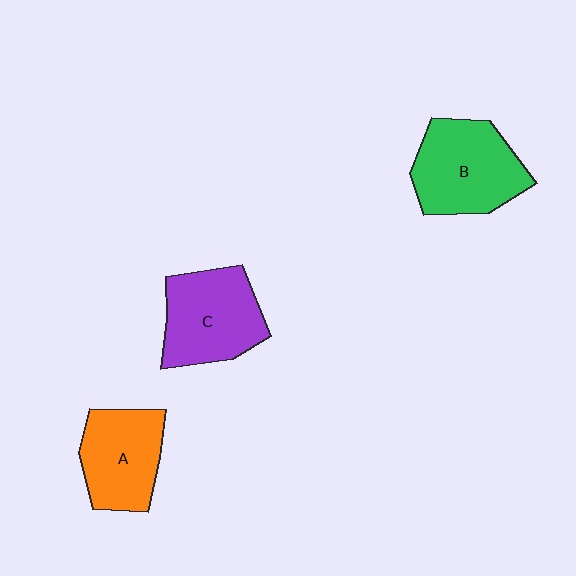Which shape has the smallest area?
Shape A (orange).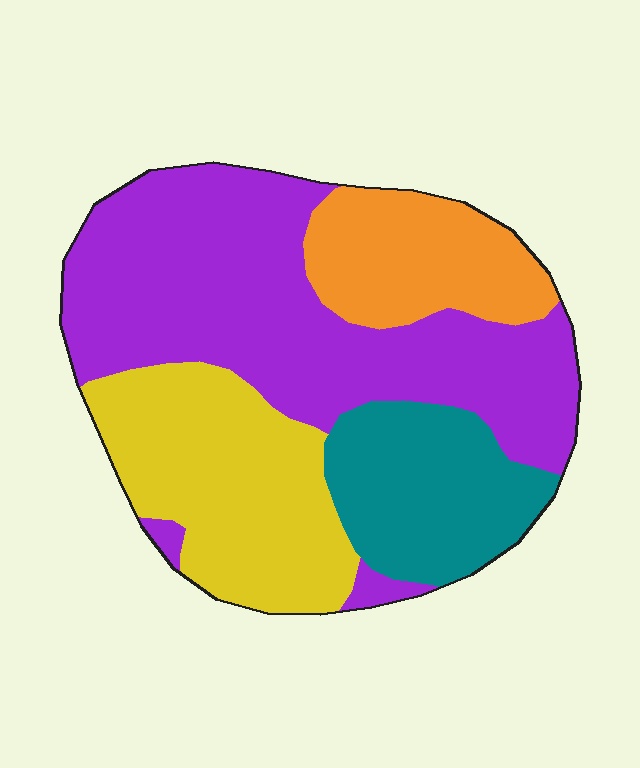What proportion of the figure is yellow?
Yellow takes up about one quarter (1/4) of the figure.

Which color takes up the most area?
Purple, at roughly 45%.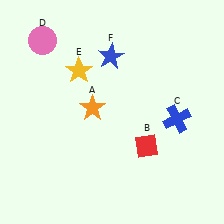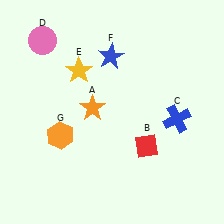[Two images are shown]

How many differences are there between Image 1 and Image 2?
There is 1 difference between the two images.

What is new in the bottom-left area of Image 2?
An orange hexagon (G) was added in the bottom-left area of Image 2.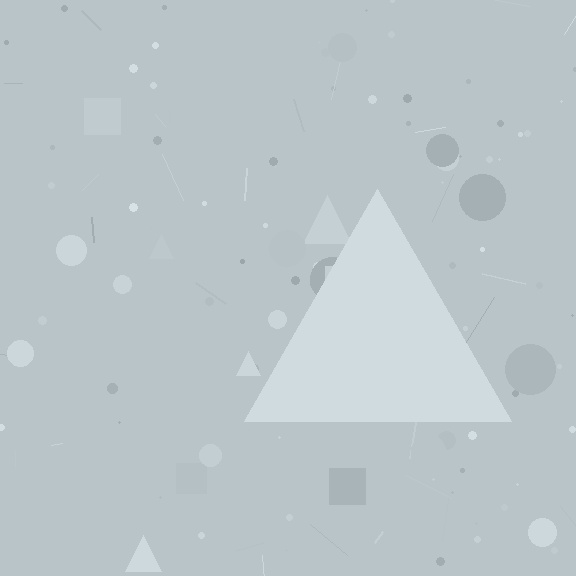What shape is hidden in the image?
A triangle is hidden in the image.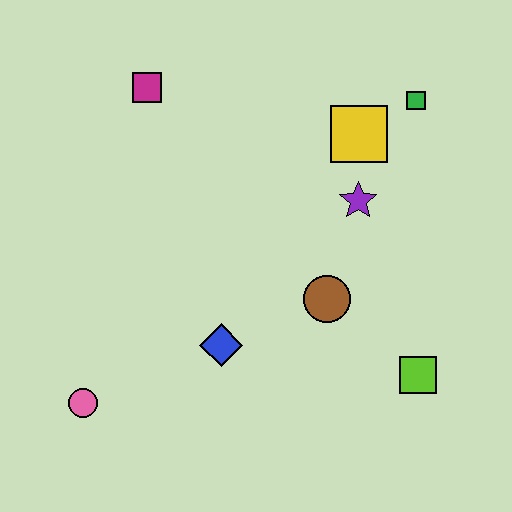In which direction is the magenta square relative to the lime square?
The magenta square is above the lime square.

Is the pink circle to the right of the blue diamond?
No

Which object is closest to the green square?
The yellow square is closest to the green square.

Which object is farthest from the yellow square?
The pink circle is farthest from the yellow square.